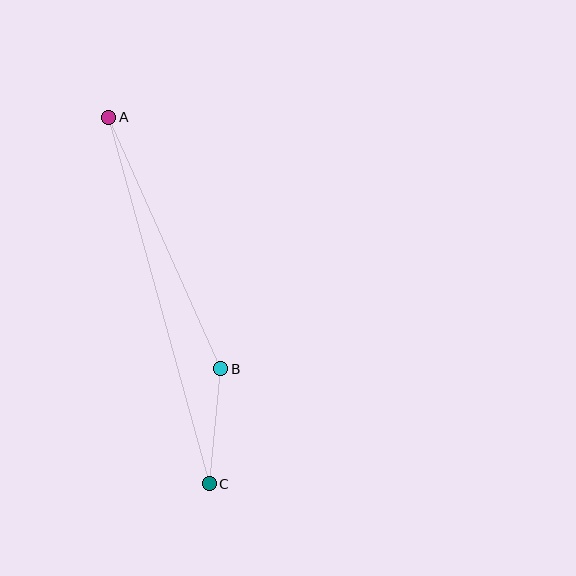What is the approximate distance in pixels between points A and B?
The distance between A and B is approximately 275 pixels.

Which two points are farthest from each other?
Points A and C are farthest from each other.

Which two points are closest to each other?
Points B and C are closest to each other.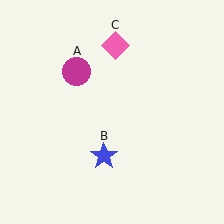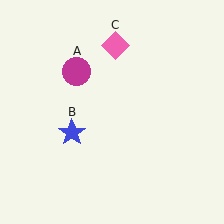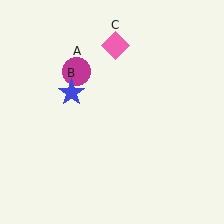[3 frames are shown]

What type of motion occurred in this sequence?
The blue star (object B) rotated clockwise around the center of the scene.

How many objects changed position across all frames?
1 object changed position: blue star (object B).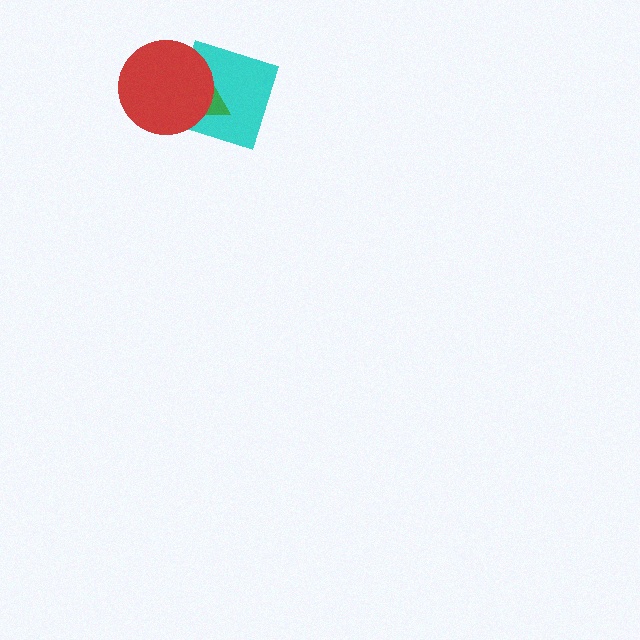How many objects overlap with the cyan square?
2 objects overlap with the cyan square.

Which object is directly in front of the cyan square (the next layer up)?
The green triangle is directly in front of the cyan square.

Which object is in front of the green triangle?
The red circle is in front of the green triangle.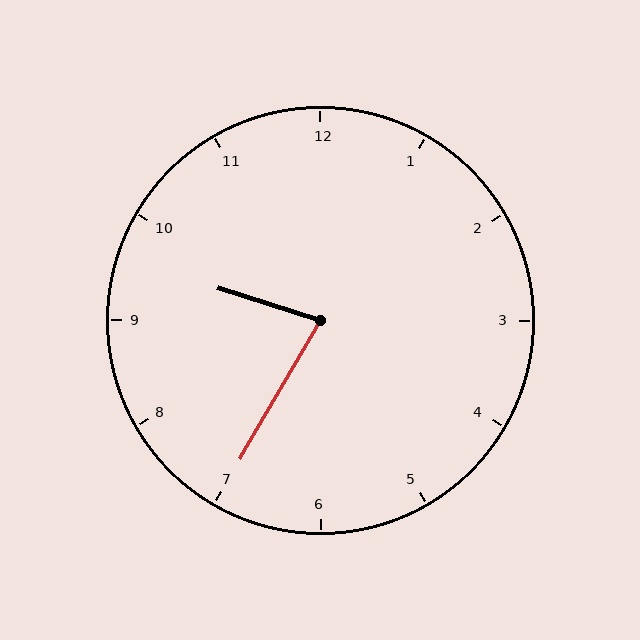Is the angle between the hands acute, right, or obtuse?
It is acute.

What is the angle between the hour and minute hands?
Approximately 78 degrees.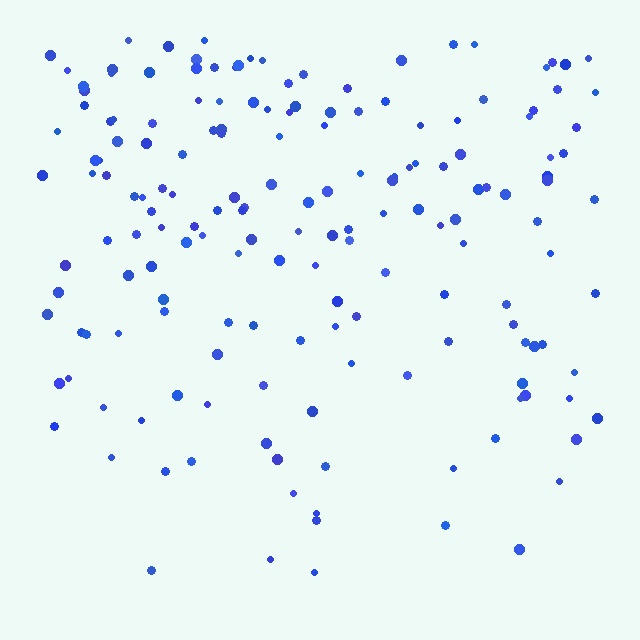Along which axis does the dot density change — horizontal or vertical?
Vertical.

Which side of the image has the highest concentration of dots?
The top.